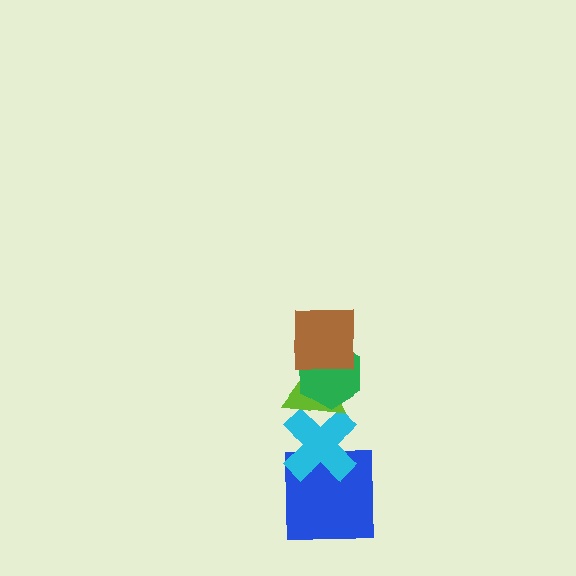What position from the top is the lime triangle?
The lime triangle is 3rd from the top.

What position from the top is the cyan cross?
The cyan cross is 4th from the top.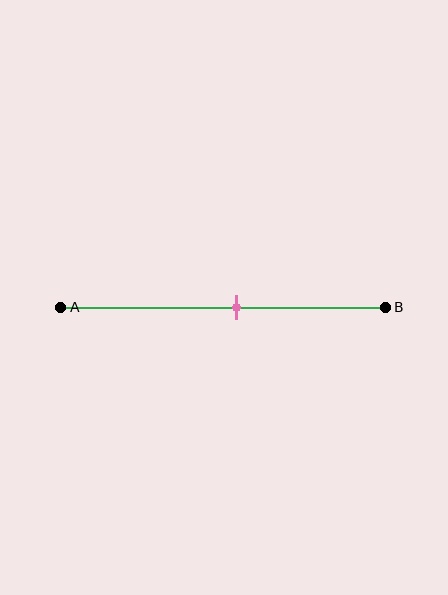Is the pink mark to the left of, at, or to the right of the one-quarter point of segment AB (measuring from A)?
The pink mark is to the right of the one-quarter point of segment AB.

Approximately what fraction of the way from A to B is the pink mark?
The pink mark is approximately 55% of the way from A to B.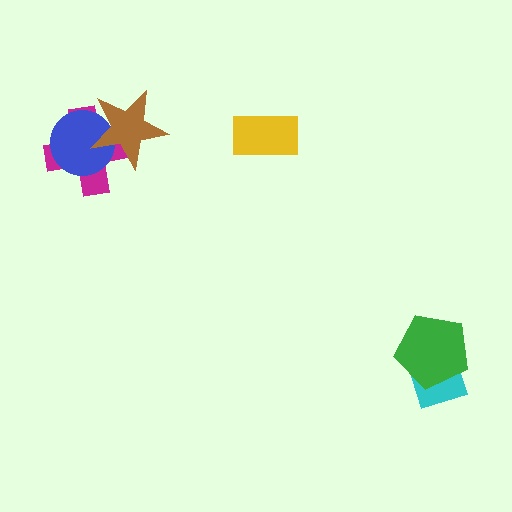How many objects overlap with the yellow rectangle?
0 objects overlap with the yellow rectangle.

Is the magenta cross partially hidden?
Yes, it is partially covered by another shape.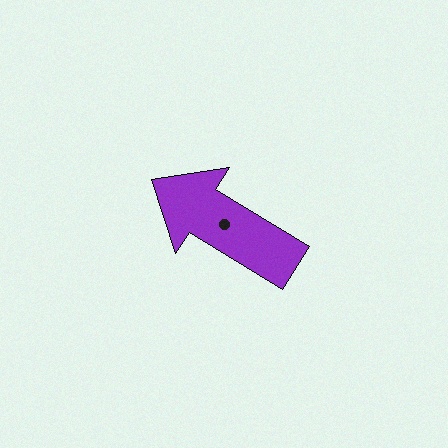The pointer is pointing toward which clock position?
Roughly 10 o'clock.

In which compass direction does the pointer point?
Northwest.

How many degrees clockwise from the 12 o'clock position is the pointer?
Approximately 302 degrees.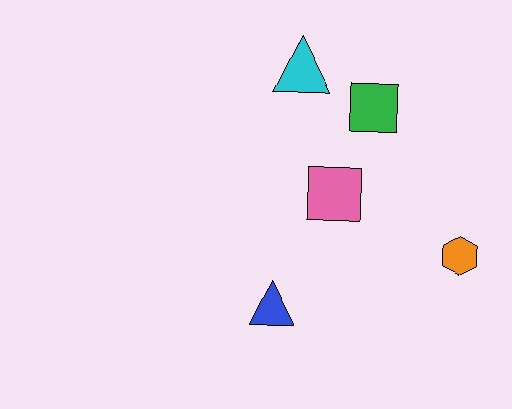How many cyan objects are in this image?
There is 1 cyan object.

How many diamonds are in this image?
There are no diamonds.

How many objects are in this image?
There are 5 objects.